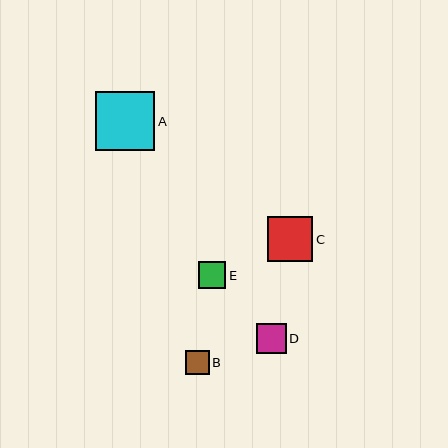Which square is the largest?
Square A is the largest with a size of approximately 59 pixels.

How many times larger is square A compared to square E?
Square A is approximately 2.2 times the size of square E.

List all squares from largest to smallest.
From largest to smallest: A, C, D, E, B.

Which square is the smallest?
Square B is the smallest with a size of approximately 24 pixels.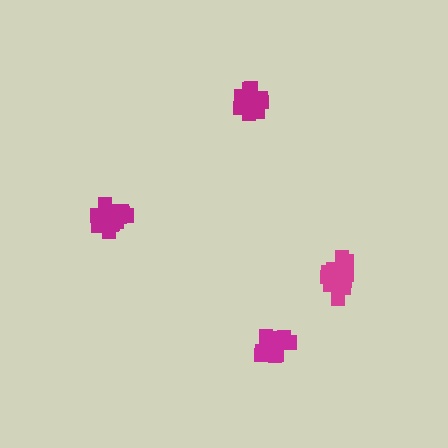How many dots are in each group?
Group 1: 15 dots, Group 2: 16 dots, Group 3: 18 dots, Group 4: 15 dots (64 total).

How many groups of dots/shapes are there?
There are 4 groups.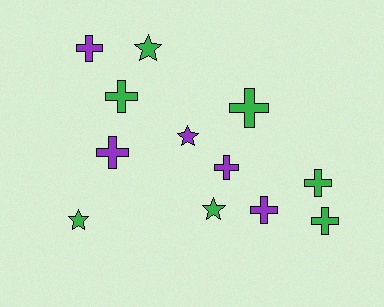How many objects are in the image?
There are 12 objects.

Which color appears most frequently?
Green, with 7 objects.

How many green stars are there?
There are 3 green stars.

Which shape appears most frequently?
Cross, with 8 objects.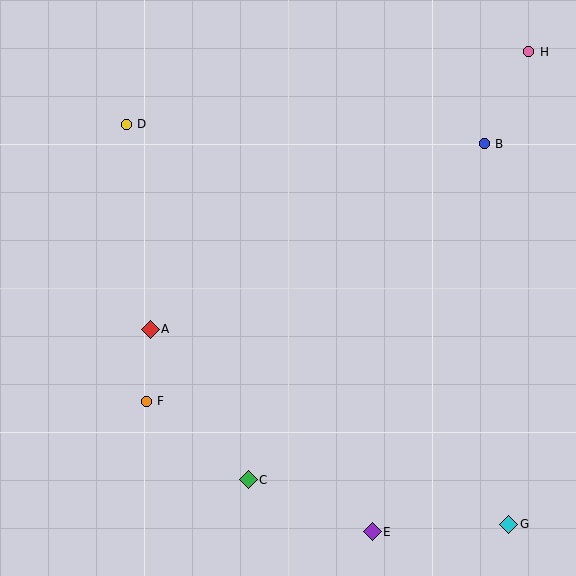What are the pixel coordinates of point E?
Point E is at (372, 532).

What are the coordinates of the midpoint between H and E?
The midpoint between H and E is at (451, 292).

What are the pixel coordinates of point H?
Point H is at (529, 52).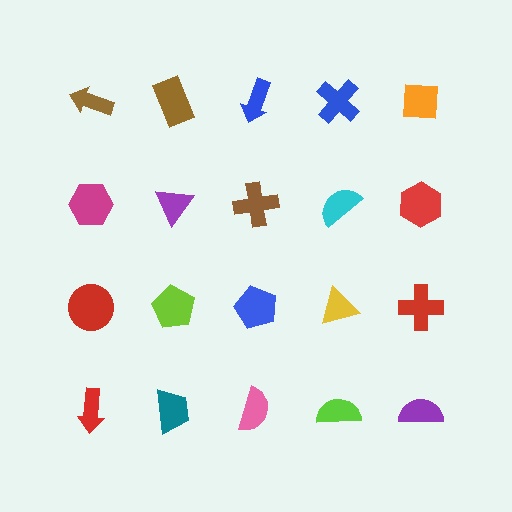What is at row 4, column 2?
A teal trapezoid.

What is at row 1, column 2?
A brown rectangle.